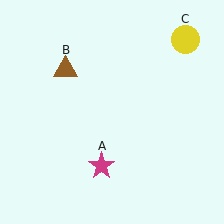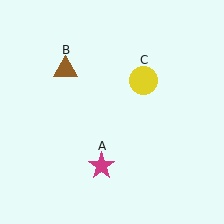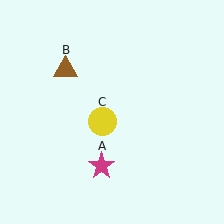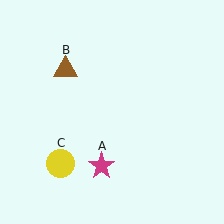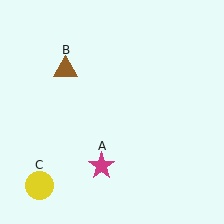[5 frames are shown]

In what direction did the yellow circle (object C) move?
The yellow circle (object C) moved down and to the left.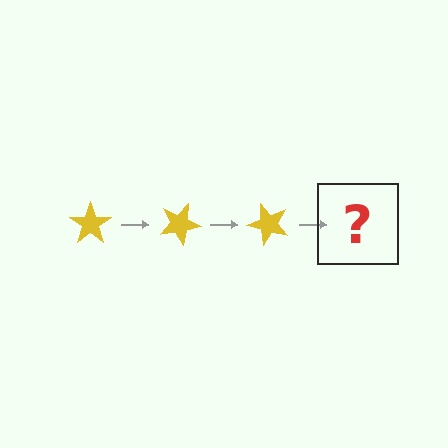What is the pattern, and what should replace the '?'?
The pattern is that the star rotates 25 degrees each step. The '?' should be a yellow star rotated 75 degrees.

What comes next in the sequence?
The next element should be a yellow star rotated 75 degrees.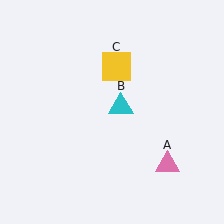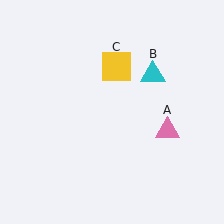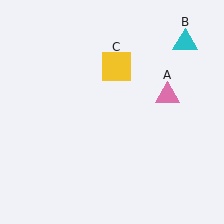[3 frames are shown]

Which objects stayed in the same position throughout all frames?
Yellow square (object C) remained stationary.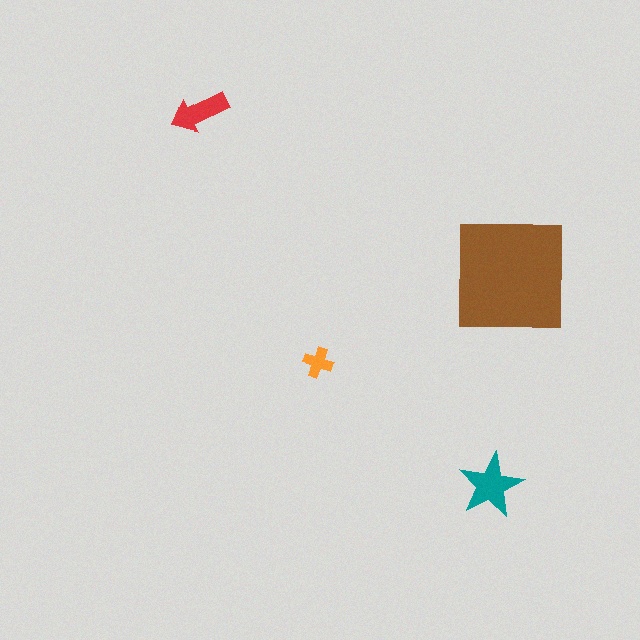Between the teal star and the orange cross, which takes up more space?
The teal star.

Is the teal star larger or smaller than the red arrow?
Larger.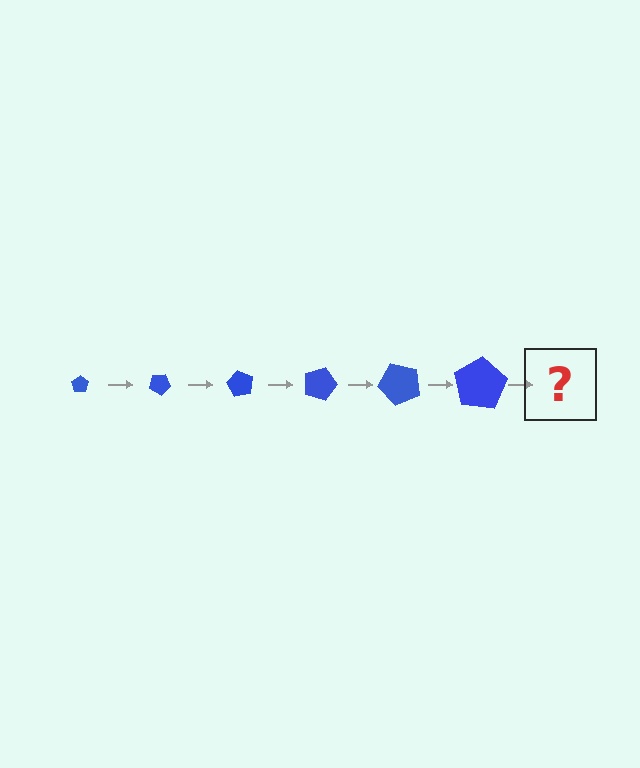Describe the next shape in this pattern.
It should be a pentagon, larger than the previous one and rotated 180 degrees from the start.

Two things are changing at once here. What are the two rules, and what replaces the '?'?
The two rules are that the pentagon grows larger each step and it rotates 30 degrees each step. The '?' should be a pentagon, larger than the previous one and rotated 180 degrees from the start.